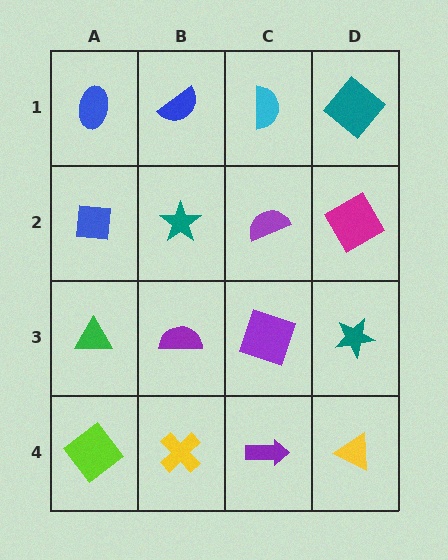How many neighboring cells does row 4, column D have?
2.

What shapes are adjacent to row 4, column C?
A purple square (row 3, column C), a yellow cross (row 4, column B), a yellow triangle (row 4, column D).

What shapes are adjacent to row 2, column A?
A blue ellipse (row 1, column A), a green triangle (row 3, column A), a teal star (row 2, column B).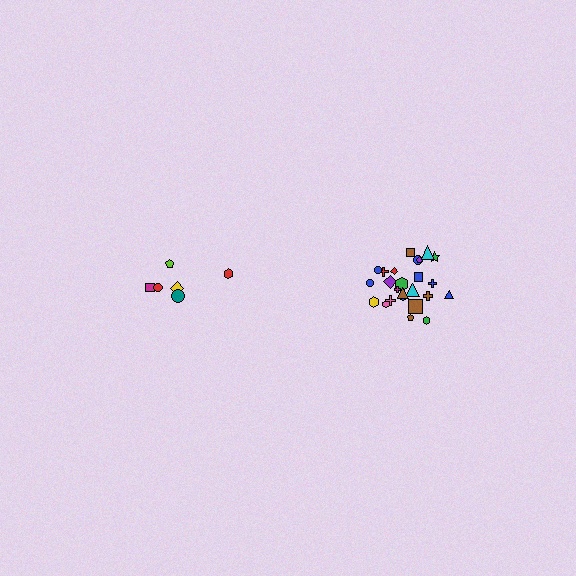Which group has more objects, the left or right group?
The right group.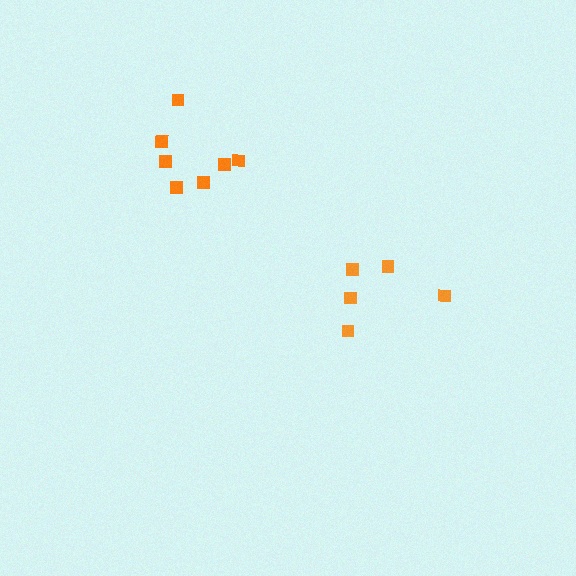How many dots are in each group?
Group 1: 5 dots, Group 2: 7 dots (12 total).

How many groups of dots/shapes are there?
There are 2 groups.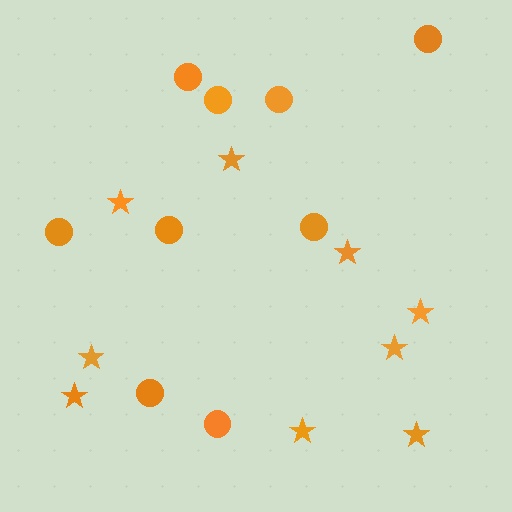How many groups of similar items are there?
There are 2 groups: one group of circles (9) and one group of stars (9).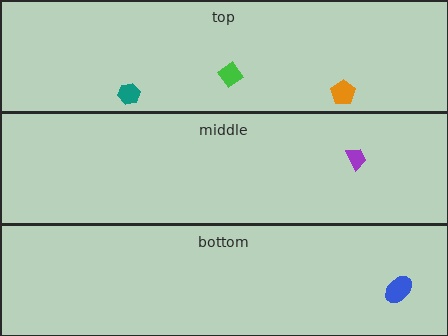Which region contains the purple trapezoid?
The middle region.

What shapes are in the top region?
The green diamond, the orange pentagon, the teal hexagon.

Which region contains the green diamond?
The top region.